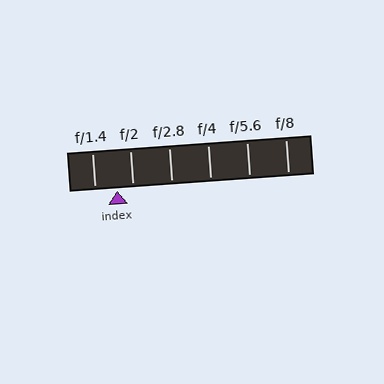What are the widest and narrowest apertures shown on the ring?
The widest aperture shown is f/1.4 and the narrowest is f/8.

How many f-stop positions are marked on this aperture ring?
There are 6 f-stop positions marked.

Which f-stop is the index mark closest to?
The index mark is closest to f/2.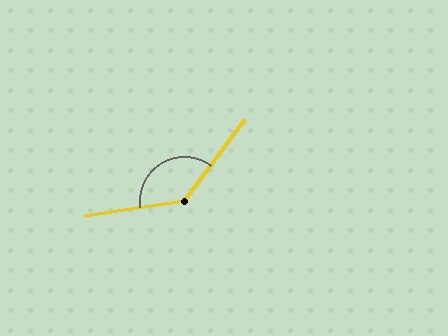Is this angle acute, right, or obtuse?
It is obtuse.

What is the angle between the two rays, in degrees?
Approximately 135 degrees.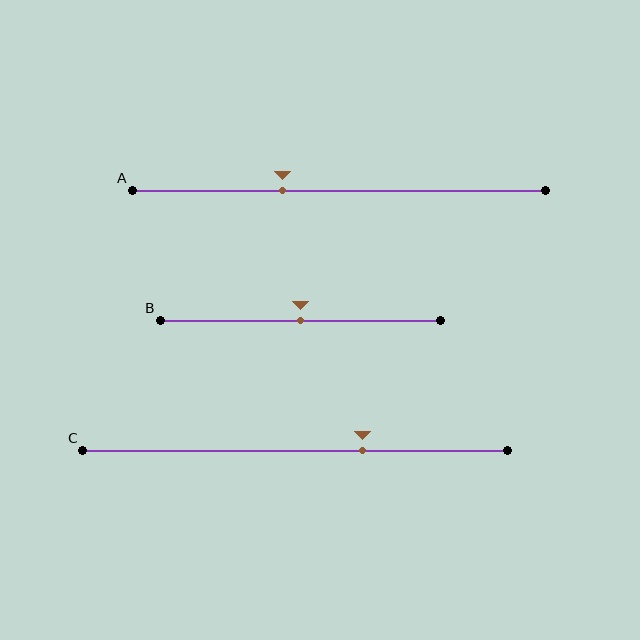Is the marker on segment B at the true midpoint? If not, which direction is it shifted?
Yes, the marker on segment B is at the true midpoint.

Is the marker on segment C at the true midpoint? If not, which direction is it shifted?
No, the marker on segment C is shifted to the right by about 16% of the segment length.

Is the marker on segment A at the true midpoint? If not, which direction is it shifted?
No, the marker on segment A is shifted to the left by about 14% of the segment length.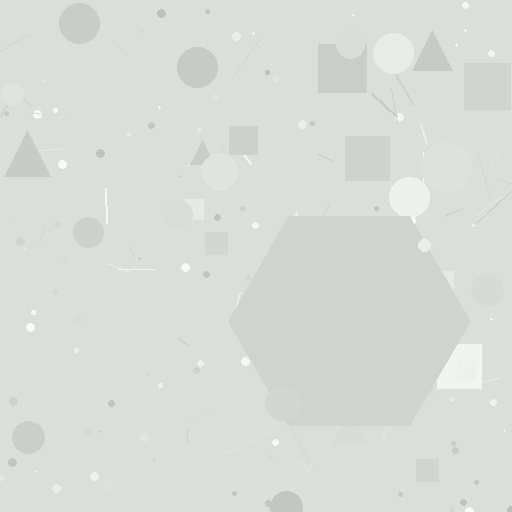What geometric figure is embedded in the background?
A hexagon is embedded in the background.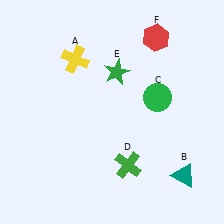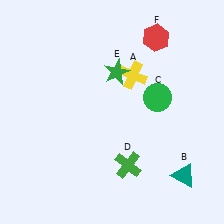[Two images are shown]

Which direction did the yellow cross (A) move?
The yellow cross (A) moved right.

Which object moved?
The yellow cross (A) moved right.